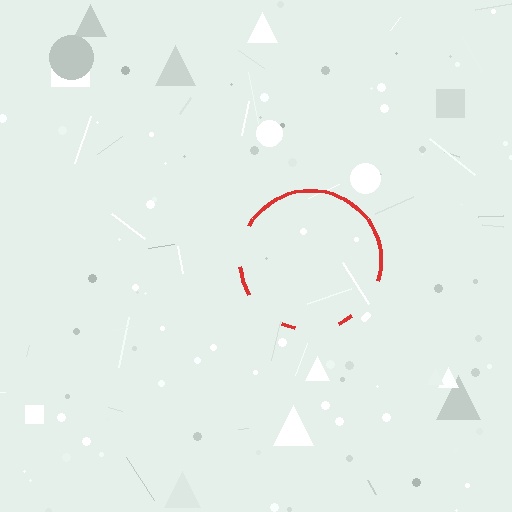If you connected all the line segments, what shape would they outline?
They would outline a circle.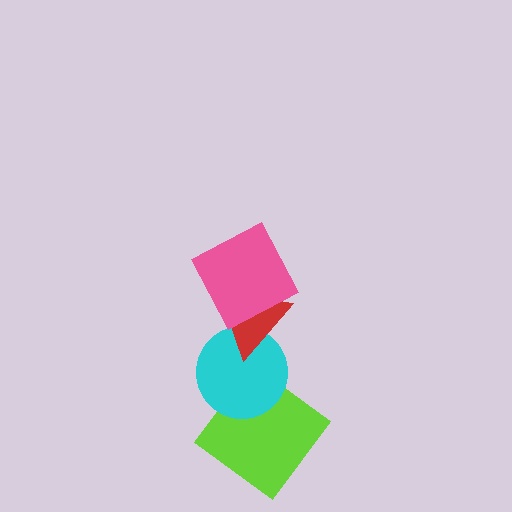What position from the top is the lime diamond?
The lime diamond is 4th from the top.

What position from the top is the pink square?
The pink square is 1st from the top.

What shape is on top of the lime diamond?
The cyan circle is on top of the lime diamond.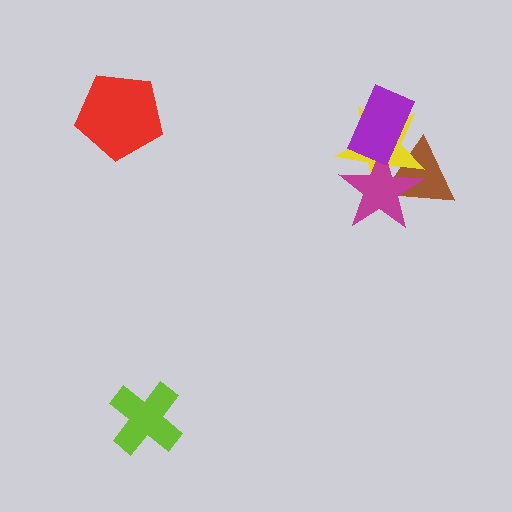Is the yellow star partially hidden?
Yes, it is partially covered by another shape.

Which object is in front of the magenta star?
The purple rectangle is in front of the magenta star.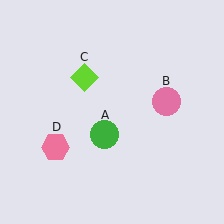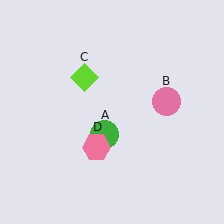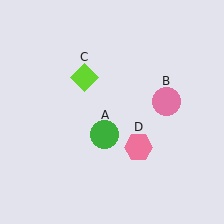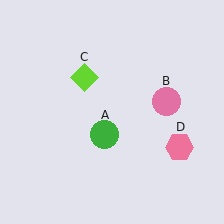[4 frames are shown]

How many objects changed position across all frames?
1 object changed position: pink hexagon (object D).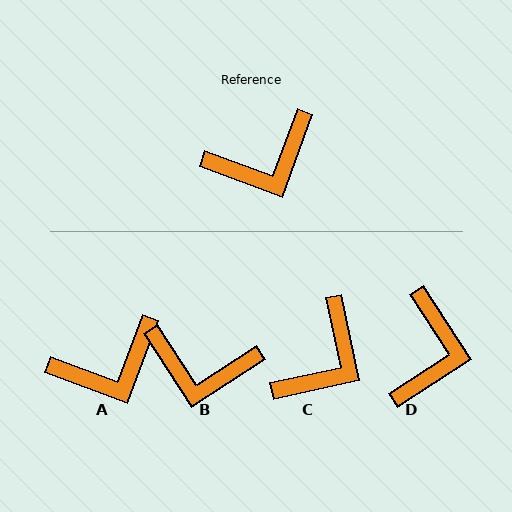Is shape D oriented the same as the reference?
No, it is off by about 53 degrees.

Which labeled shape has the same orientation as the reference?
A.